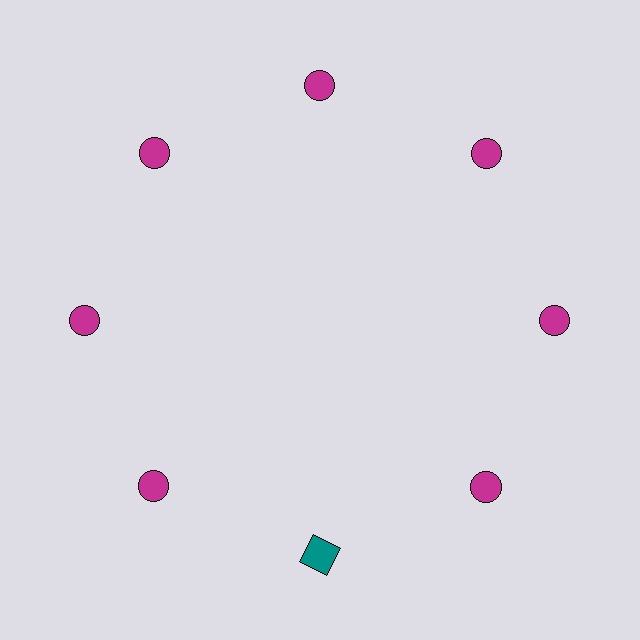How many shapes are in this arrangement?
There are 8 shapes arranged in a ring pattern.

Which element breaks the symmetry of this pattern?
The teal square at roughly the 6 o'clock position breaks the symmetry. All other shapes are magenta circles.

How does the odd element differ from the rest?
It differs in both color (teal instead of magenta) and shape (square instead of circle).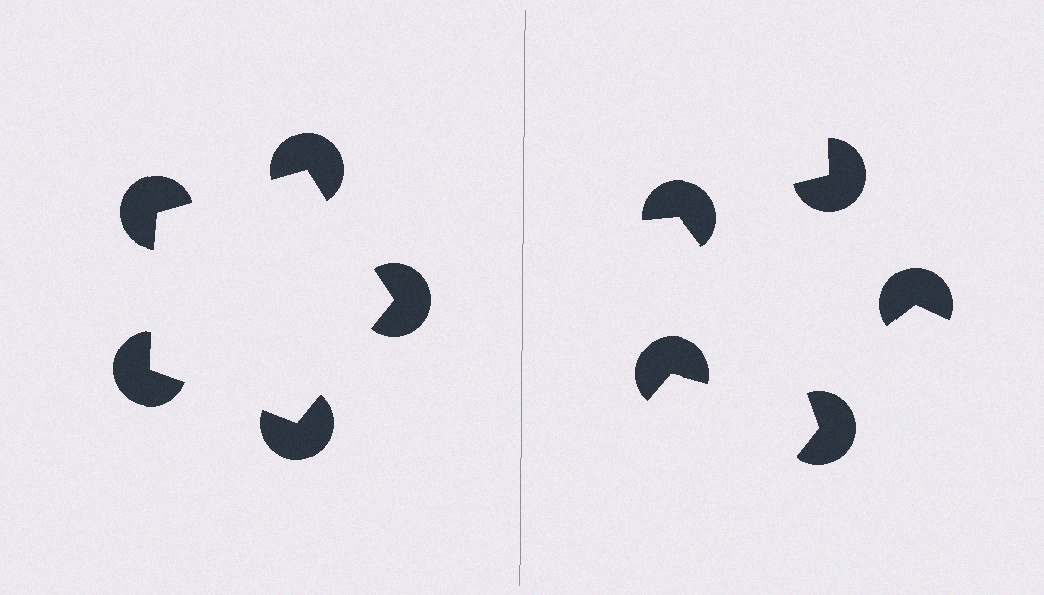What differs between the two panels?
The pac-man discs are positioned identically on both sides; only the wedge orientations differ. On the left they align to a pentagon; on the right they are misaligned.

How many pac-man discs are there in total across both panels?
10 — 5 on each side.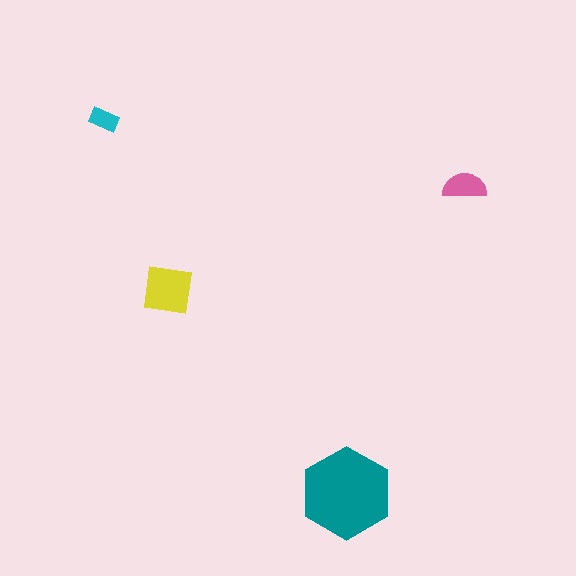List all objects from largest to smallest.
The teal hexagon, the yellow square, the pink semicircle, the cyan rectangle.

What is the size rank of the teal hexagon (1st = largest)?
1st.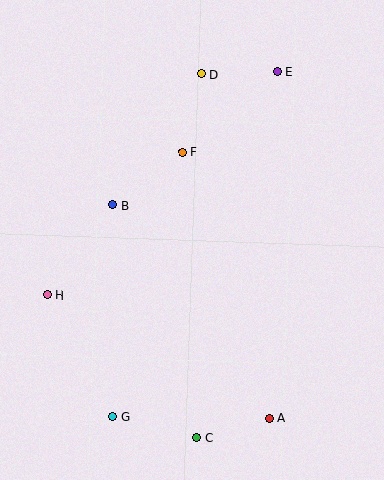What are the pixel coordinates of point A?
Point A is at (269, 418).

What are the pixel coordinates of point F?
Point F is at (182, 152).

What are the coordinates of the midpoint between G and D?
The midpoint between G and D is at (157, 245).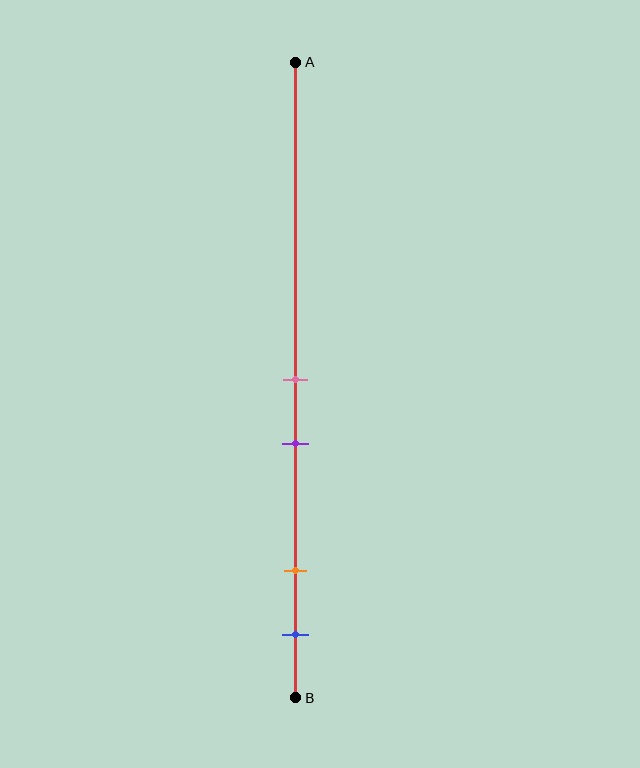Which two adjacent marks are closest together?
The pink and purple marks are the closest adjacent pair.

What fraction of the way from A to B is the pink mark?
The pink mark is approximately 50% (0.5) of the way from A to B.